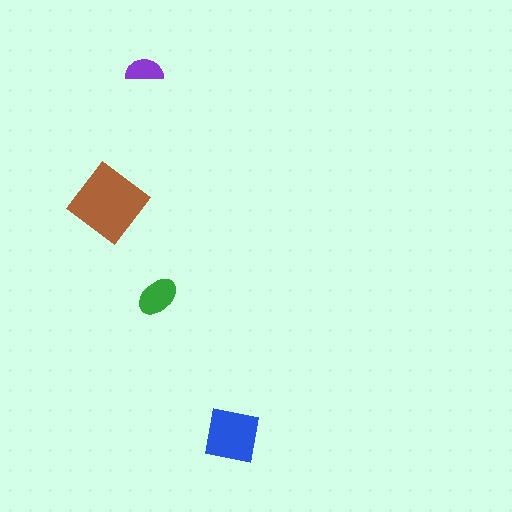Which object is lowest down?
The blue square is bottommost.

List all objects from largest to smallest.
The brown diamond, the blue square, the green ellipse, the purple semicircle.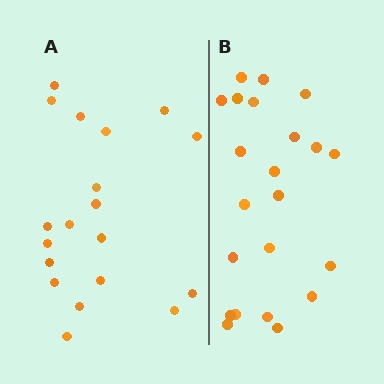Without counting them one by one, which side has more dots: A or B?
Region B (the right region) has more dots.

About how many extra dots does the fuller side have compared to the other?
Region B has just a few more — roughly 2 or 3 more dots than region A.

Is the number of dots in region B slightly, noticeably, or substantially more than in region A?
Region B has only slightly more — the two regions are fairly close. The ratio is roughly 1.2 to 1.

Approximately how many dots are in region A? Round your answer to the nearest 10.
About 20 dots. (The exact count is 19, which rounds to 20.)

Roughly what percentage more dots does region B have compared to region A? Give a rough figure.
About 15% more.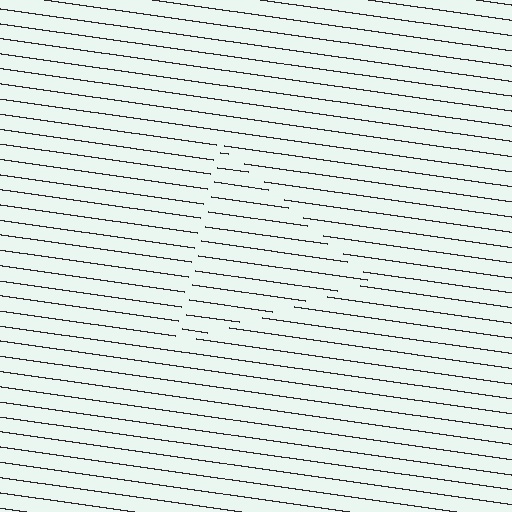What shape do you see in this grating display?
An illusory triangle. The interior of the shape contains the same grating, shifted by half a period — the contour is defined by the phase discontinuity where line-ends from the inner and outer gratings abut.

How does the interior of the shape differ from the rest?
The interior of the shape contains the same grating, shifted by half a period — the contour is defined by the phase discontinuity where line-ends from the inner and outer gratings abut.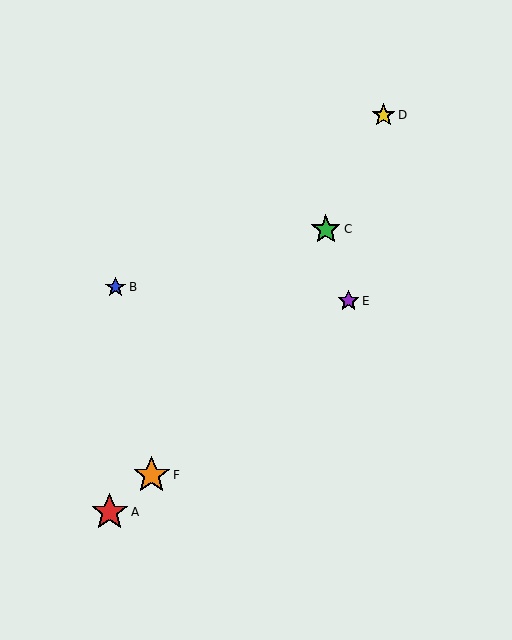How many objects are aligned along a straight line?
3 objects (A, E, F) are aligned along a straight line.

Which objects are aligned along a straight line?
Objects A, E, F are aligned along a straight line.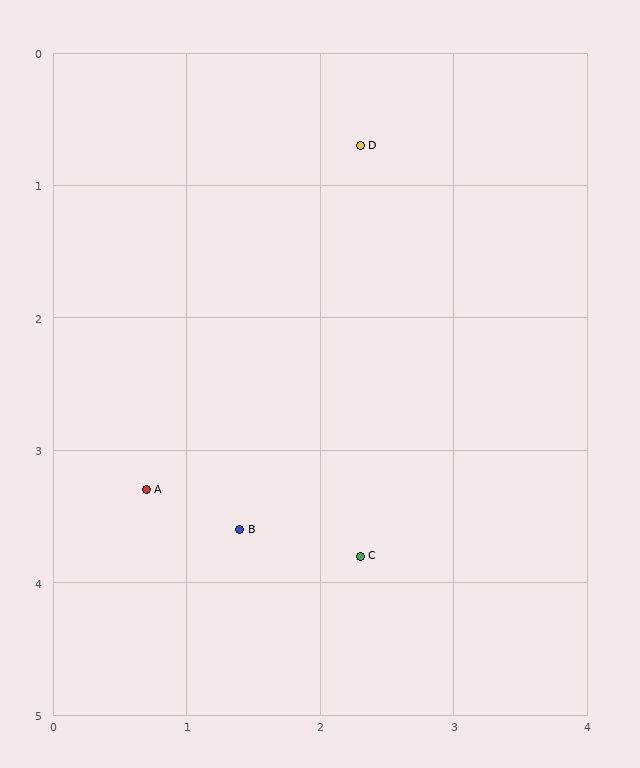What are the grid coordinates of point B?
Point B is at approximately (1.4, 3.6).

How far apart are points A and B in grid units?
Points A and B are about 0.8 grid units apart.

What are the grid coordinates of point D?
Point D is at approximately (2.3, 0.7).